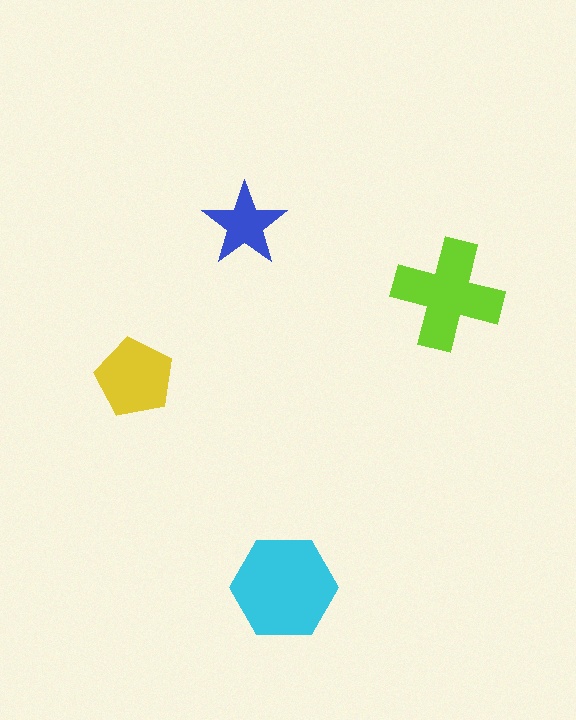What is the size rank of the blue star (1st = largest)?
4th.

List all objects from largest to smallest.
The cyan hexagon, the lime cross, the yellow pentagon, the blue star.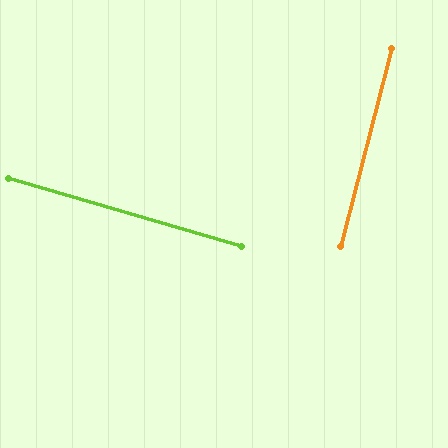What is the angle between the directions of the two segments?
Approximately 88 degrees.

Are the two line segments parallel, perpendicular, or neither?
Perpendicular — they meet at approximately 88°.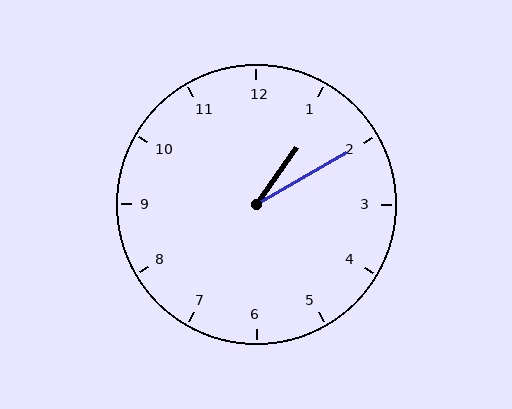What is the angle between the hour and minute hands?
Approximately 25 degrees.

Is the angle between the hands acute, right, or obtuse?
It is acute.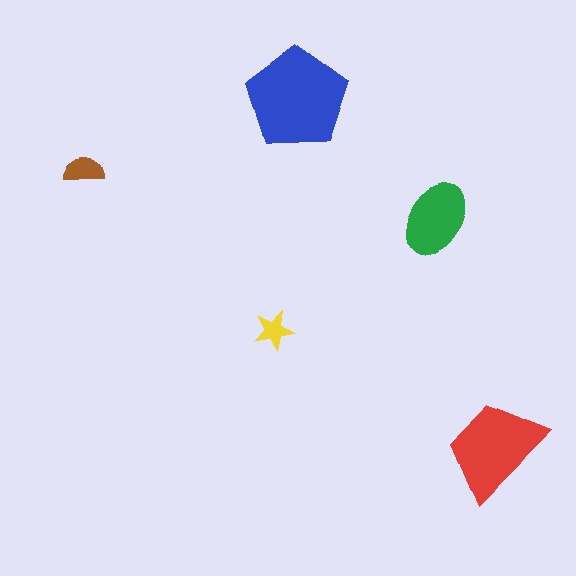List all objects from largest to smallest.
The blue pentagon, the red trapezoid, the green ellipse, the brown semicircle, the yellow star.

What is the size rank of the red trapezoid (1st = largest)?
2nd.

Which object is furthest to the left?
The brown semicircle is leftmost.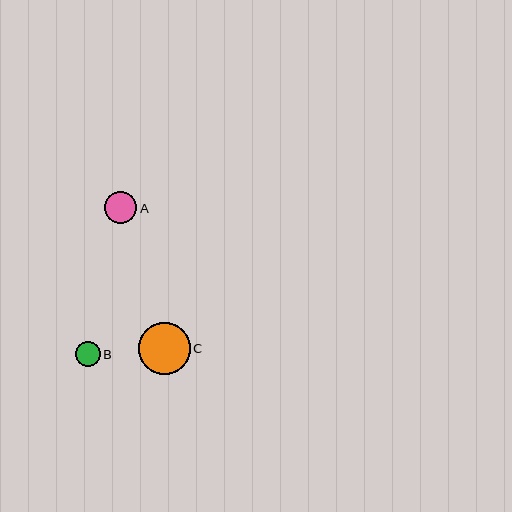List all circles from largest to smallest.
From largest to smallest: C, A, B.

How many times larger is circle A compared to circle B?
Circle A is approximately 1.3 times the size of circle B.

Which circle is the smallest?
Circle B is the smallest with a size of approximately 25 pixels.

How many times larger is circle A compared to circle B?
Circle A is approximately 1.3 times the size of circle B.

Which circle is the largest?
Circle C is the largest with a size of approximately 52 pixels.